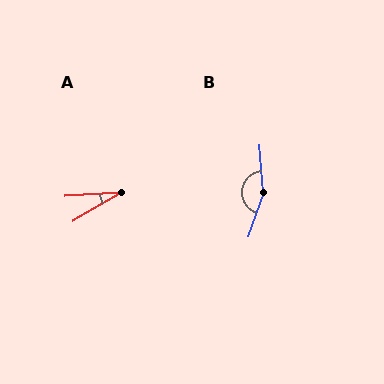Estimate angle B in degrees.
Approximately 156 degrees.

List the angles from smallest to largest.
A (26°), B (156°).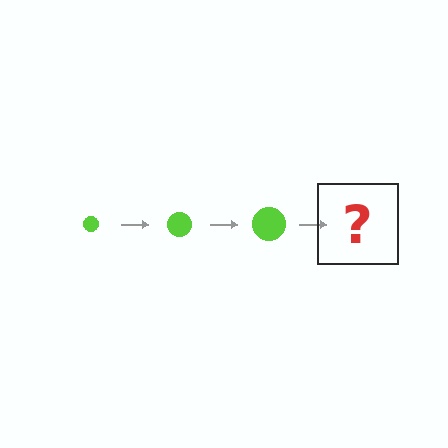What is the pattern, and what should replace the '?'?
The pattern is that the circle gets progressively larger each step. The '?' should be a lime circle, larger than the previous one.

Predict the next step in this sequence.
The next step is a lime circle, larger than the previous one.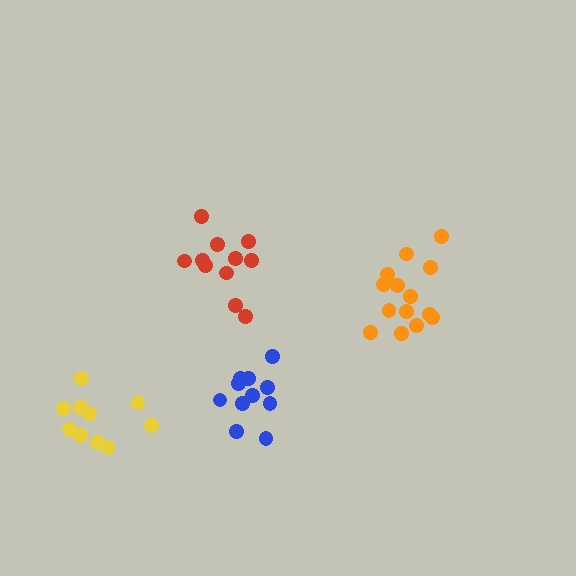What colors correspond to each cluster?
The clusters are colored: orange, red, yellow, blue.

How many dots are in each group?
Group 1: 14 dots, Group 2: 11 dots, Group 3: 10 dots, Group 4: 11 dots (46 total).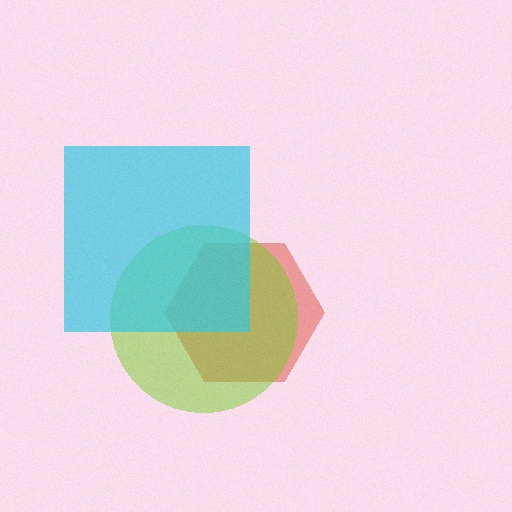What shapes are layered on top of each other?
The layered shapes are: a red hexagon, a lime circle, a cyan square.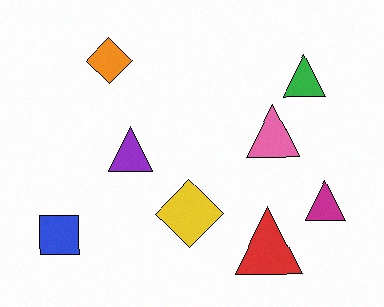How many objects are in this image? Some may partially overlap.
There are 8 objects.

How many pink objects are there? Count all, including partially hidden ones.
There is 1 pink object.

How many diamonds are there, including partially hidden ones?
There are 2 diamonds.